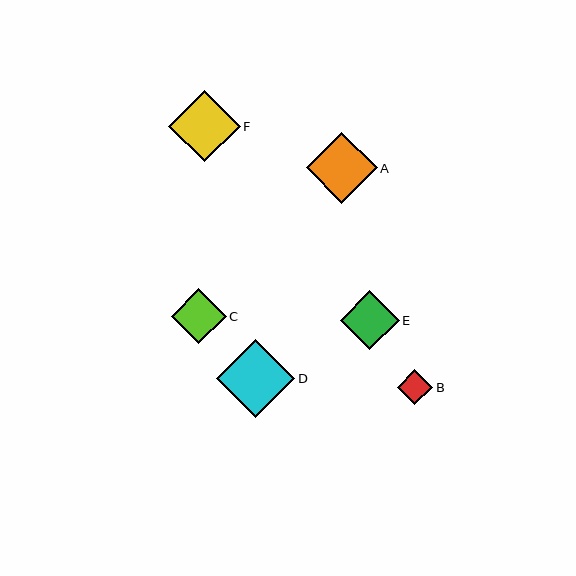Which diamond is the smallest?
Diamond B is the smallest with a size of approximately 35 pixels.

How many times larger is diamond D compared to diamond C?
Diamond D is approximately 1.4 times the size of diamond C.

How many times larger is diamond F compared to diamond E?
Diamond F is approximately 1.2 times the size of diamond E.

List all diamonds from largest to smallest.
From largest to smallest: D, F, A, E, C, B.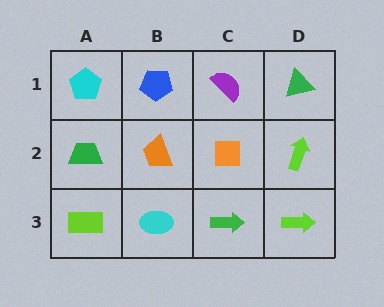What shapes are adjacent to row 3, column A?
A green trapezoid (row 2, column A), a cyan ellipse (row 3, column B).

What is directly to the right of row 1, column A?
A blue pentagon.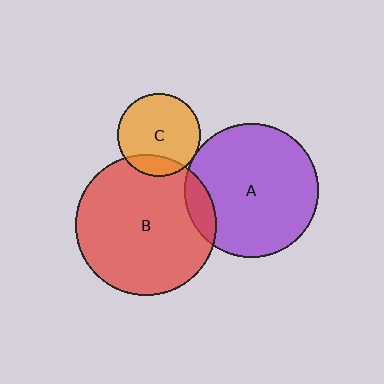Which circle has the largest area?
Circle B (red).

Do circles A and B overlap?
Yes.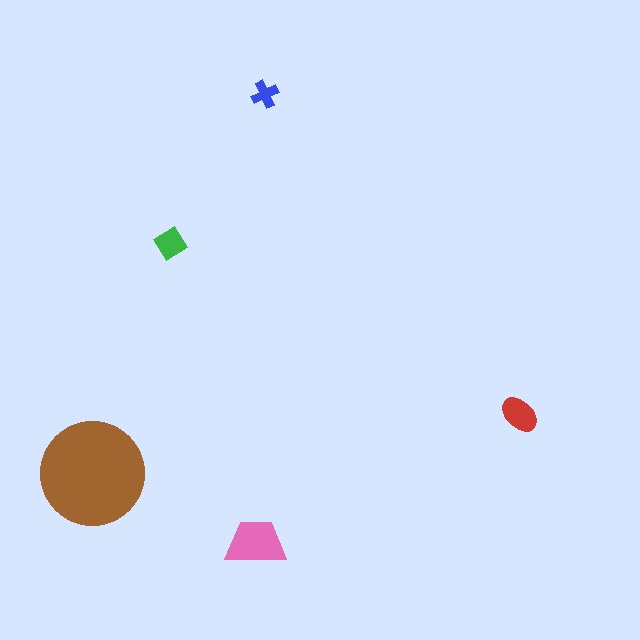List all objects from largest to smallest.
The brown circle, the pink trapezoid, the red ellipse, the green diamond, the blue cross.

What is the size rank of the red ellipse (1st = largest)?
3rd.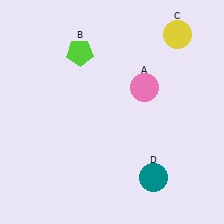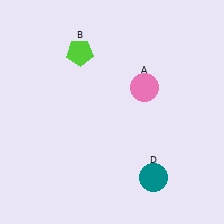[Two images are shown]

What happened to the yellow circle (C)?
The yellow circle (C) was removed in Image 2. It was in the top-right area of Image 1.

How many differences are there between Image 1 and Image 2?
There is 1 difference between the two images.